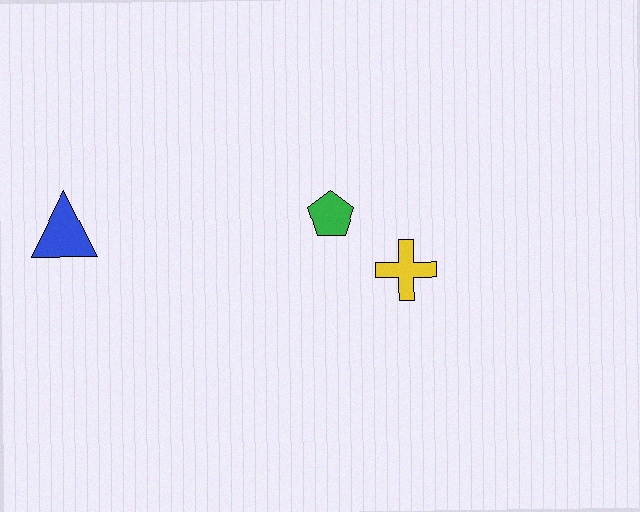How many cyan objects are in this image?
There are no cyan objects.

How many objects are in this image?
There are 3 objects.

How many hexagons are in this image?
There are no hexagons.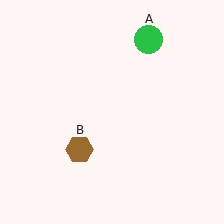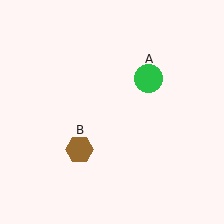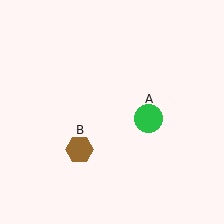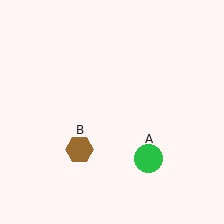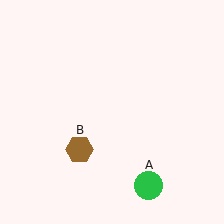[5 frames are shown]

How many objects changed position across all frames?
1 object changed position: green circle (object A).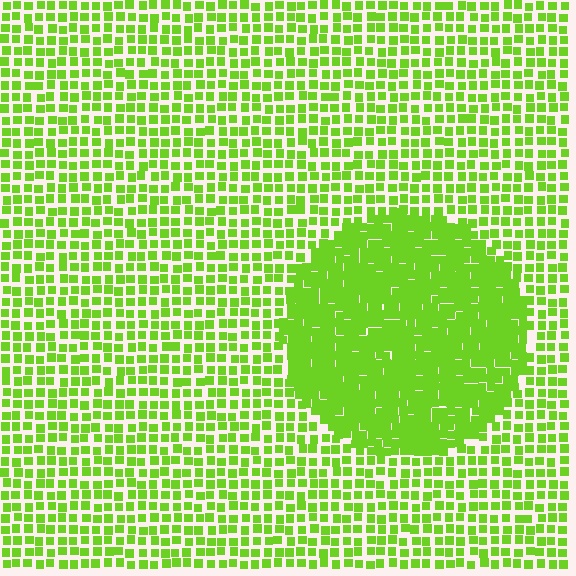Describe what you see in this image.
The image contains small lime elements arranged at two different densities. A circle-shaped region is visible where the elements are more densely packed than the surrounding area.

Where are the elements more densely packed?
The elements are more densely packed inside the circle boundary.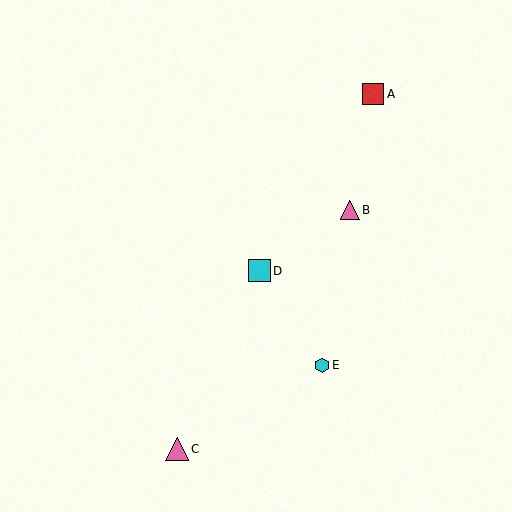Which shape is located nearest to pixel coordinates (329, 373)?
The cyan hexagon (labeled E) at (322, 365) is nearest to that location.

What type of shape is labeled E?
Shape E is a cyan hexagon.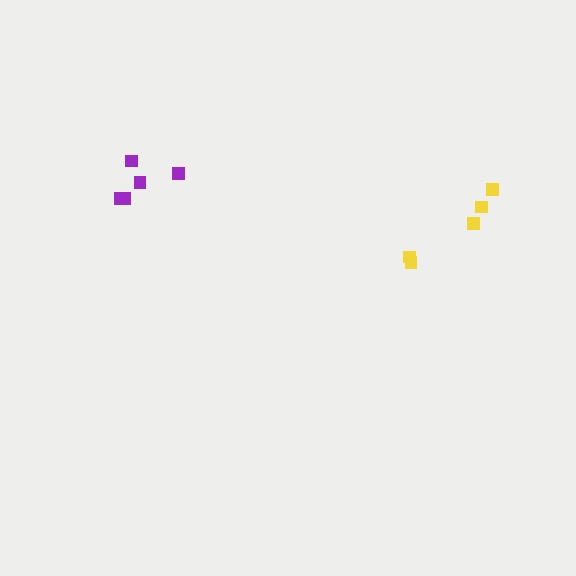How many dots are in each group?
Group 1: 5 dots, Group 2: 5 dots (10 total).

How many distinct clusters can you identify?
There are 2 distinct clusters.